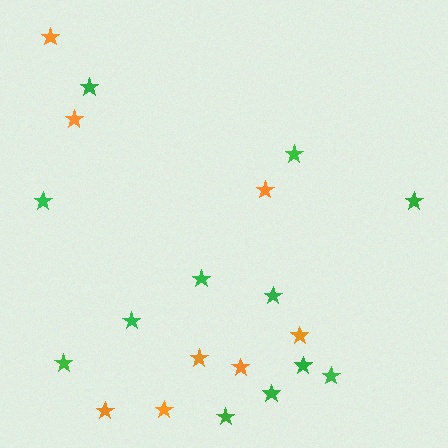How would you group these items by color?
There are 2 groups: one group of orange stars (8) and one group of green stars (12).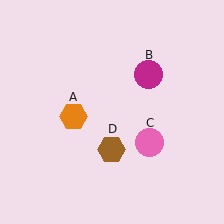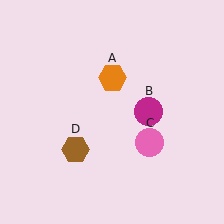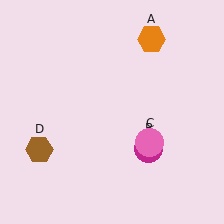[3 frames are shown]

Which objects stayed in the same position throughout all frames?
Pink circle (object C) remained stationary.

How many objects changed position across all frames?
3 objects changed position: orange hexagon (object A), magenta circle (object B), brown hexagon (object D).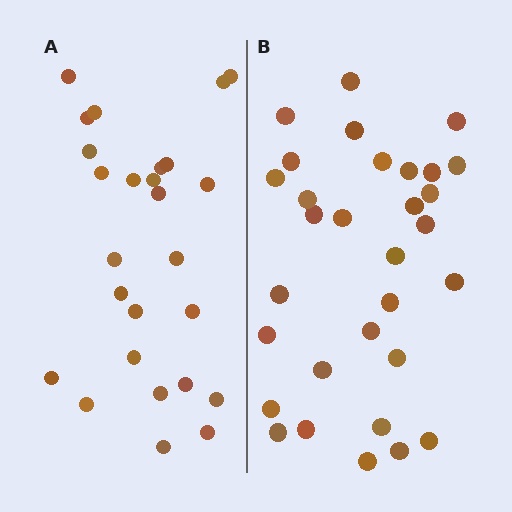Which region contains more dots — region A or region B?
Region B (the right region) has more dots.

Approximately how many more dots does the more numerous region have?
Region B has about 5 more dots than region A.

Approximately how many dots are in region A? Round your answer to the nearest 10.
About 30 dots. (The exact count is 26, which rounds to 30.)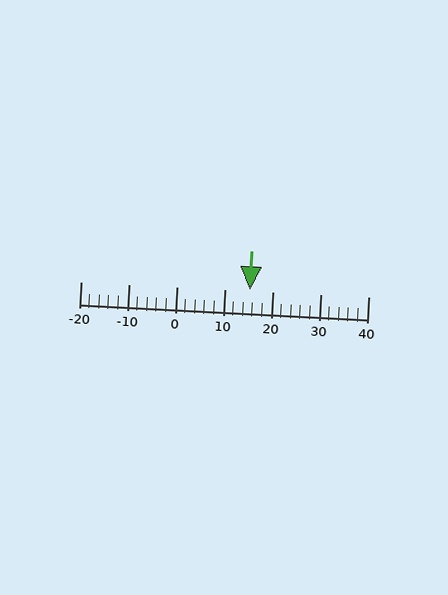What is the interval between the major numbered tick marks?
The major tick marks are spaced 10 units apart.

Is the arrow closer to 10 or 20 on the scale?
The arrow is closer to 20.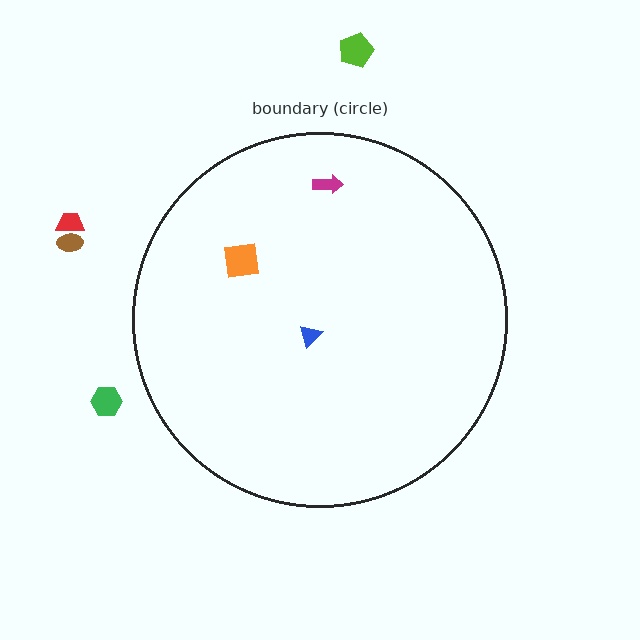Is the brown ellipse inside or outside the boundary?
Outside.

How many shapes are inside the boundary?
3 inside, 4 outside.